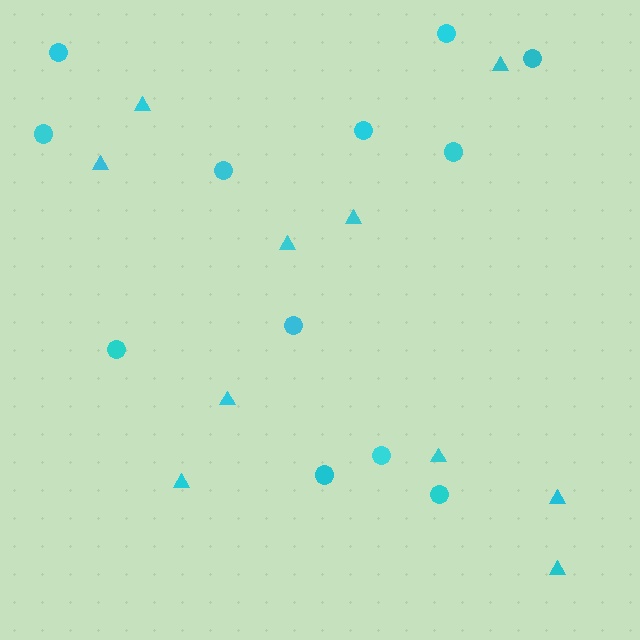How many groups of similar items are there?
There are 2 groups: one group of circles (12) and one group of triangles (10).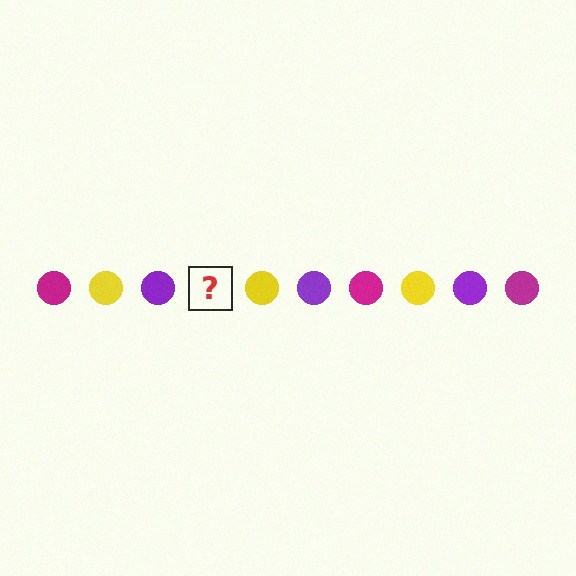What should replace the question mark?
The question mark should be replaced with a magenta circle.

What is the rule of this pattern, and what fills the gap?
The rule is that the pattern cycles through magenta, yellow, purple circles. The gap should be filled with a magenta circle.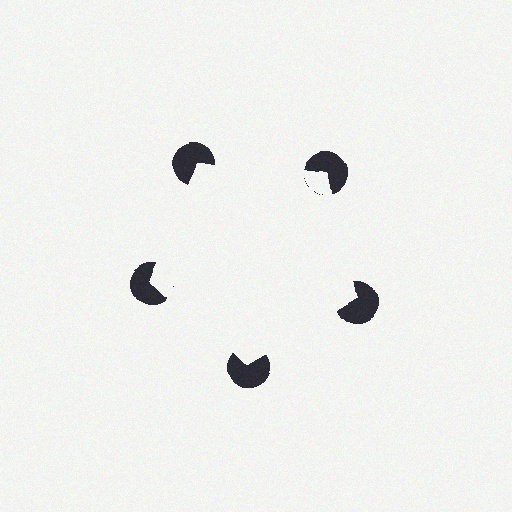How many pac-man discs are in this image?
There are 5 — one at each vertex of the illusory pentagon.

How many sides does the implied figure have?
5 sides.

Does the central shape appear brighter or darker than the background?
It typically appears slightly brighter than the background, even though no actual brightness change is drawn.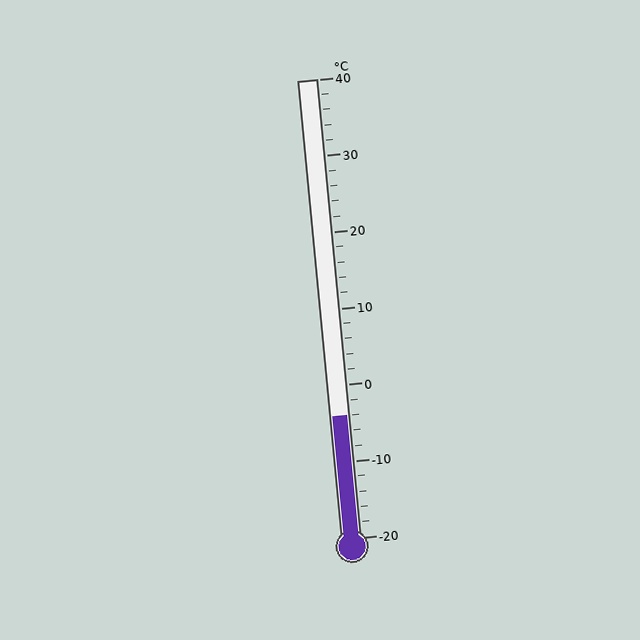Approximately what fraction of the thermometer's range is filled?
The thermometer is filled to approximately 25% of its range.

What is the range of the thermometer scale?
The thermometer scale ranges from -20°C to 40°C.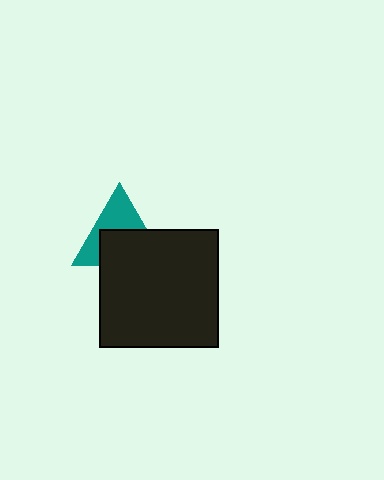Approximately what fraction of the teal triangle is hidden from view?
Roughly 51% of the teal triangle is hidden behind the black square.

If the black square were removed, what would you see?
You would see the complete teal triangle.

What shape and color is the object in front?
The object in front is a black square.